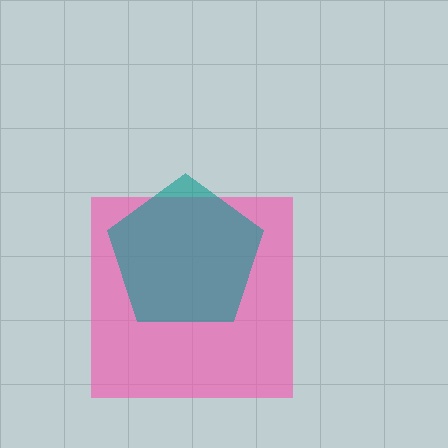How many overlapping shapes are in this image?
There are 2 overlapping shapes in the image.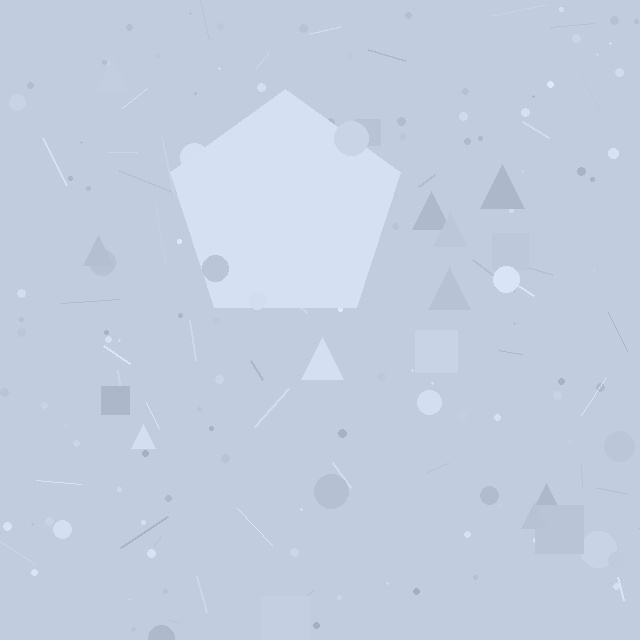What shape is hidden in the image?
A pentagon is hidden in the image.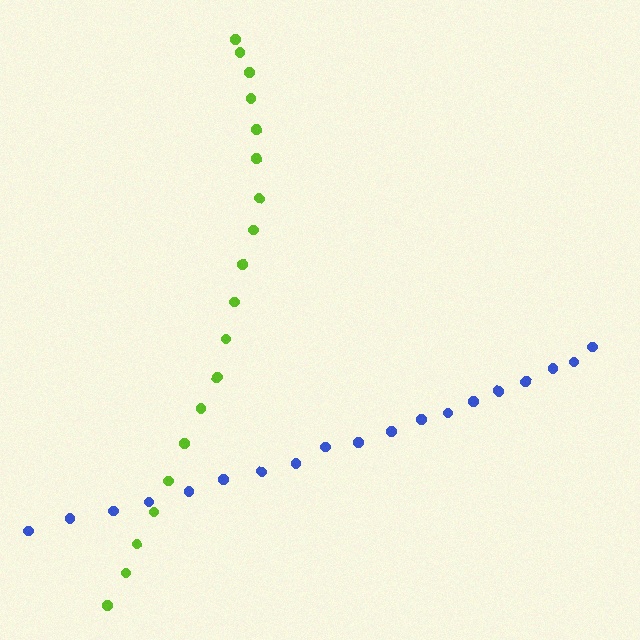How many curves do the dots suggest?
There are 2 distinct paths.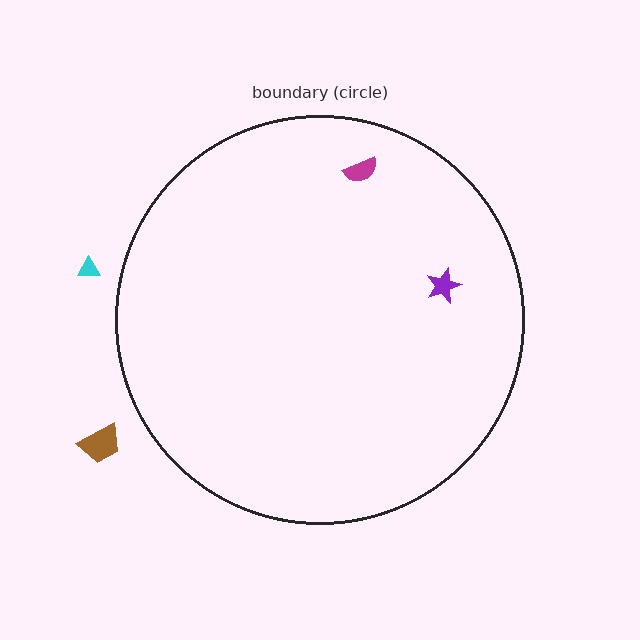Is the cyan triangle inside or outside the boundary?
Outside.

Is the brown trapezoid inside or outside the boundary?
Outside.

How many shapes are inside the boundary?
2 inside, 2 outside.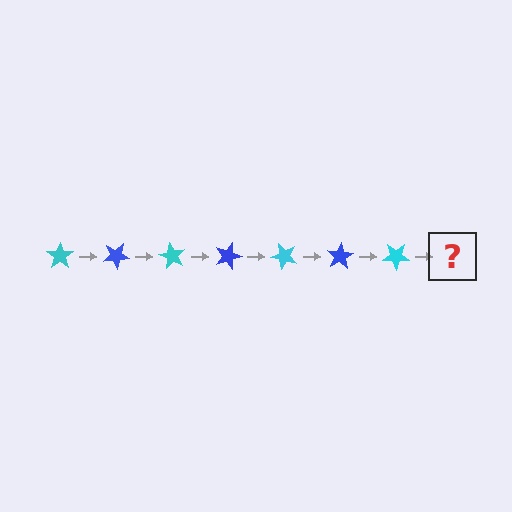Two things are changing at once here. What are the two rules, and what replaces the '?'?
The two rules are that it rotates 30 degrees each step and the color cycles through cyan and blue. The '?' should be a blue star, rotated 210 degrees from the start.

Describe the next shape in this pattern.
It should be a blue star, rotated 210 degrees from the start.